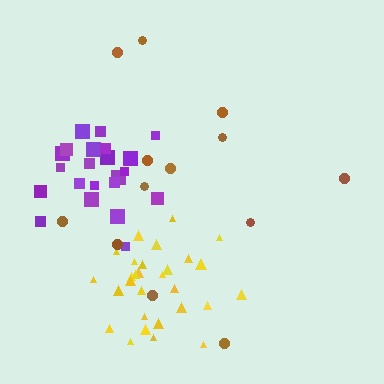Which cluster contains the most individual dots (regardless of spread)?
Yellow (30).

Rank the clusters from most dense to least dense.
yellow, purple, brown.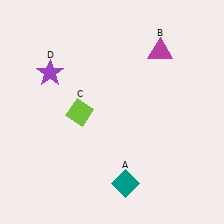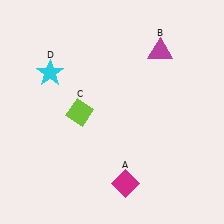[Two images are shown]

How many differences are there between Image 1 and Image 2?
There are 2 differences between the two images.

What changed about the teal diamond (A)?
In Image 1, A is teal. In Image 2, it changed to magenta.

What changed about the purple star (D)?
In Image 1, D is purple. In Image 2, it changed to cyan.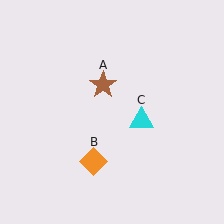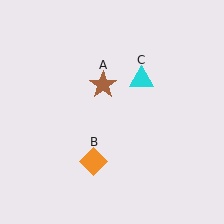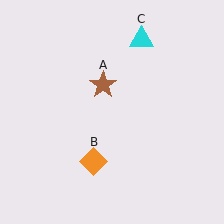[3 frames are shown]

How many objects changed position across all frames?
1 object changed position: cyan triangle (object C).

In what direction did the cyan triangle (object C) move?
The cyan triangle (object C) moved up.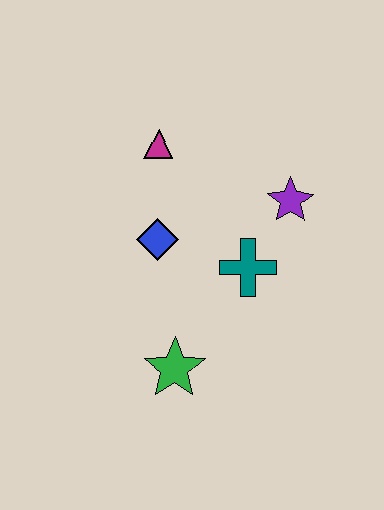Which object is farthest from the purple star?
The green star is farthest from the purple star.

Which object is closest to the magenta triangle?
The blue diamond is closest to the magenta triangle.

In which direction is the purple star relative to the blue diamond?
The purple star is to the right of the blue diamond.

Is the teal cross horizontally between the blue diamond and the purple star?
Yes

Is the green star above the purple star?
No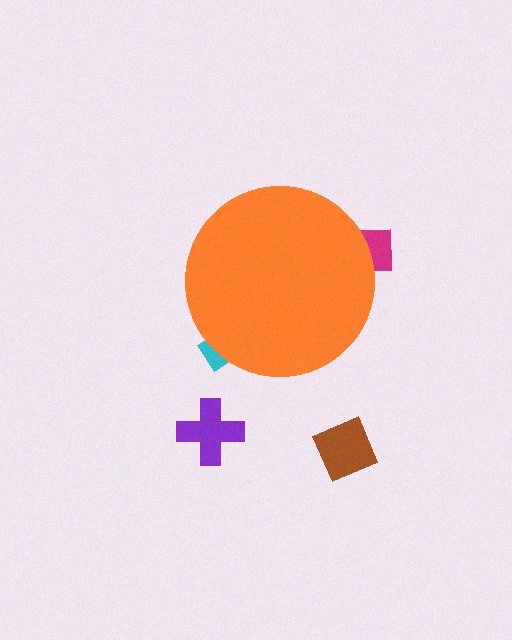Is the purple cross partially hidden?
No, the purple cross is fully visible.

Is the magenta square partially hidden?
Yes, the magenta square is partially hidden behind the orange circle.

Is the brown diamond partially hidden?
No, the brown diamond is fully visible.